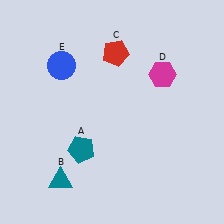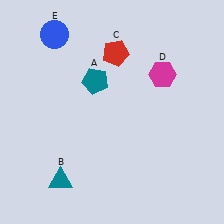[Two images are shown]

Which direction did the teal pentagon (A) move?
The teal pentagon (A) moved up.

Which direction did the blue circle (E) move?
The blue circle (E) moved up.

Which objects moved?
The objects that moved are: the teal pentagon (A), the blue circle (E).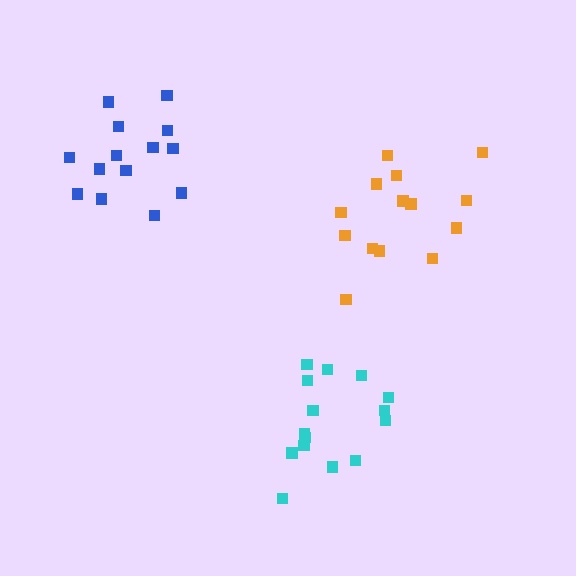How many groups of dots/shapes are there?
There are 3 groups.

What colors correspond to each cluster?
The clusters are colored: blue, orange, cyan.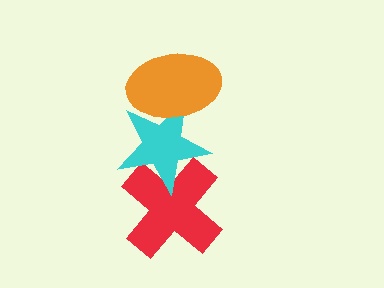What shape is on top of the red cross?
The cyan star is on top of the red cross.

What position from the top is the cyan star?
The cyan star is 2nd from the top.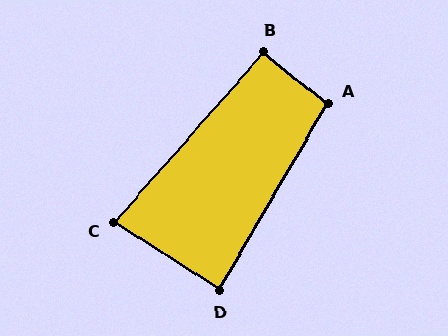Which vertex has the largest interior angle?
A, at approximately 98 degrees.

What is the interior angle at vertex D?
Approximately 87 degrees (approximately right).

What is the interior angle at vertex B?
Approximately 93 degrees (approximately right).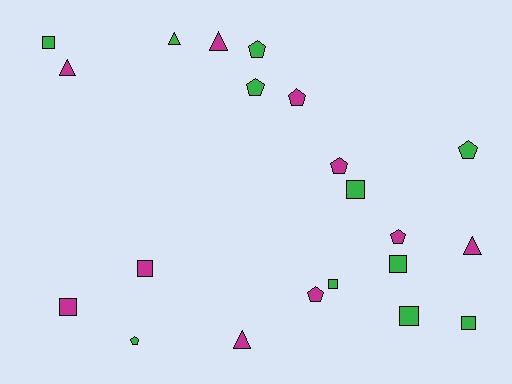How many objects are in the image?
There are 21 objects.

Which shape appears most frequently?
Pentagon, with 8 objects.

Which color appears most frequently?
Green, with 11 objects.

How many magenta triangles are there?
There are 4 magenta triangles.